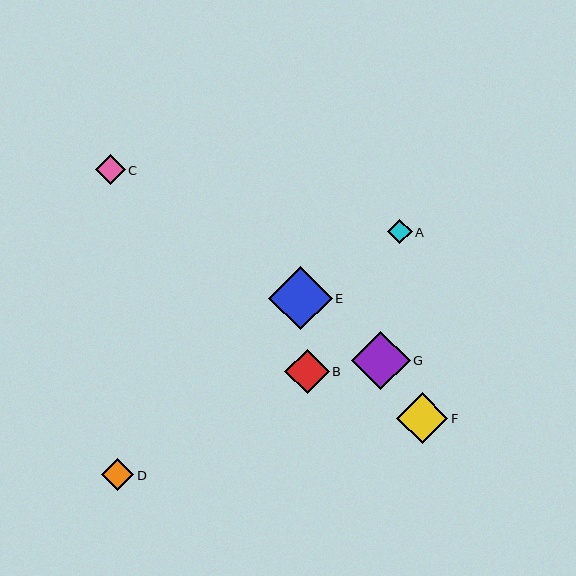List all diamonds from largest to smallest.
From largest to smallest: E, G, F, B, D, C, A.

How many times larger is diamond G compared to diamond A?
Diamond G is approximately 2.4 times the size of diamond A.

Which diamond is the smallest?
Diamond A is the smallest with a size of approximately 24 pixels.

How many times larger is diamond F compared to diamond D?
Diamond F is approximately 1.6 times the size of diamond D.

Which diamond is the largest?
Diamond E is the largest with a size of approximately 63 pixels.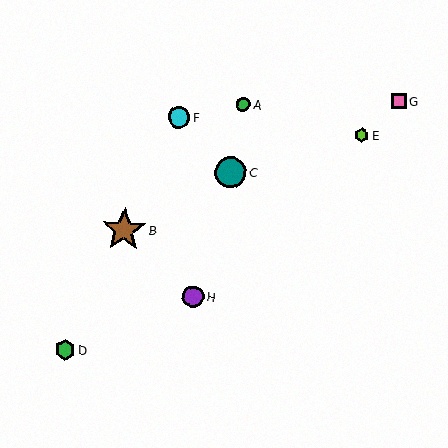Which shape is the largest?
The brown star (labeled B) is the largest.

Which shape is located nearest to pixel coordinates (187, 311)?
The purple circle (labeled H) at (193, 297) is nearest to that location.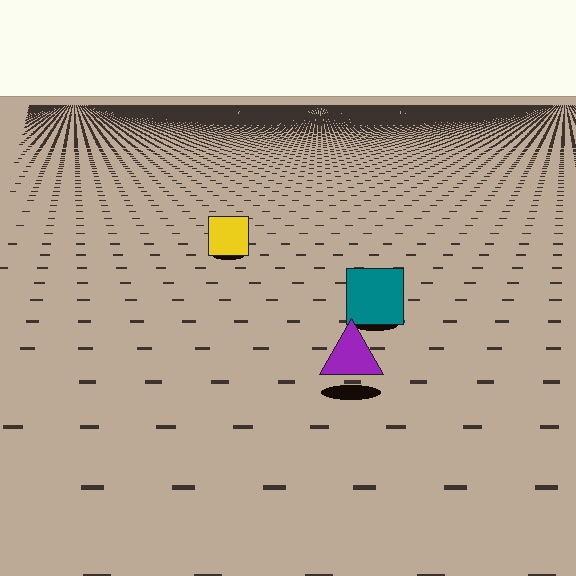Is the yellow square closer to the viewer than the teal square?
No. The teal square is closer — you can tell from the texture gradient: the ground texture is coarser near it.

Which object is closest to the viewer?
The purple triangle is closest. The texture marks near it are larger and more spread out.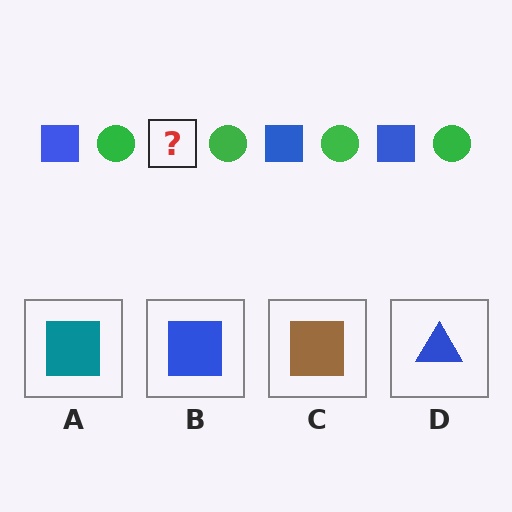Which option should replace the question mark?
Option B.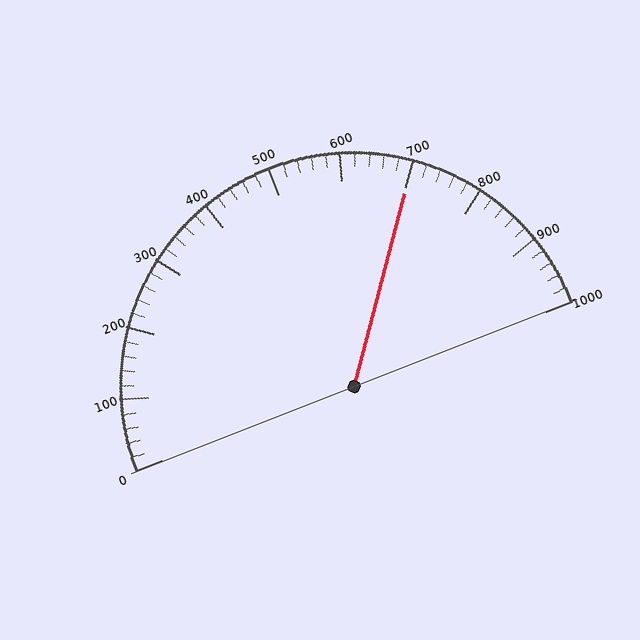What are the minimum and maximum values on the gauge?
The gauge ranges from 0 to 1000.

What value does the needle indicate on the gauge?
The needle indicates approximately 700.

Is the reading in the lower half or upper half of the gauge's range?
The reading is in the upper half of the range (0 to 1000).